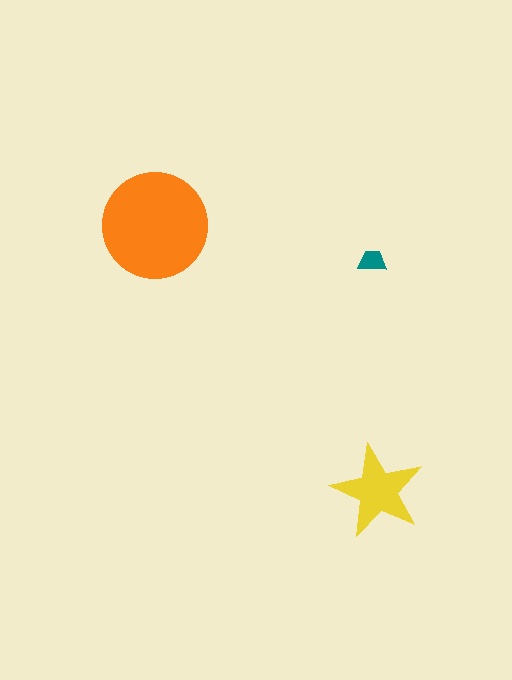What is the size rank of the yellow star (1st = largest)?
2nd.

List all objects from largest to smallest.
The orange circle, the yellow star, the teal trapezoid.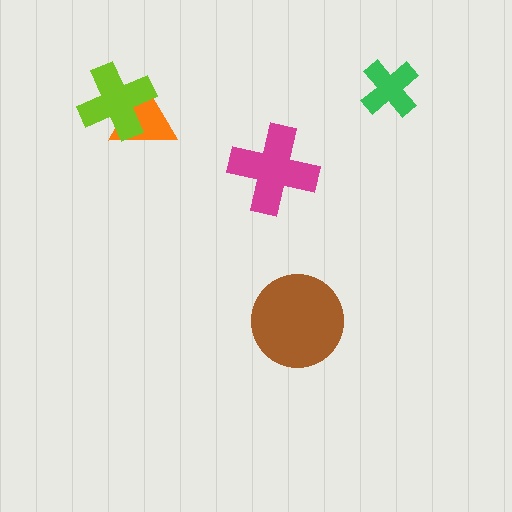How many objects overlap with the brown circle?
0 objects overlap with the brown circle.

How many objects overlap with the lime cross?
1 object overlaps with the lime cross.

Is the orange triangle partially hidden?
Yes, it is partially covered by another shape.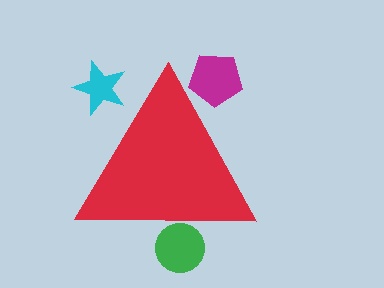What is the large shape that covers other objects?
A red triangle.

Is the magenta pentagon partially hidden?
Yes, the magenta pentagon is partially hidden behind the red triangle.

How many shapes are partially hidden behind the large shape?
3 shapes are partially hidden.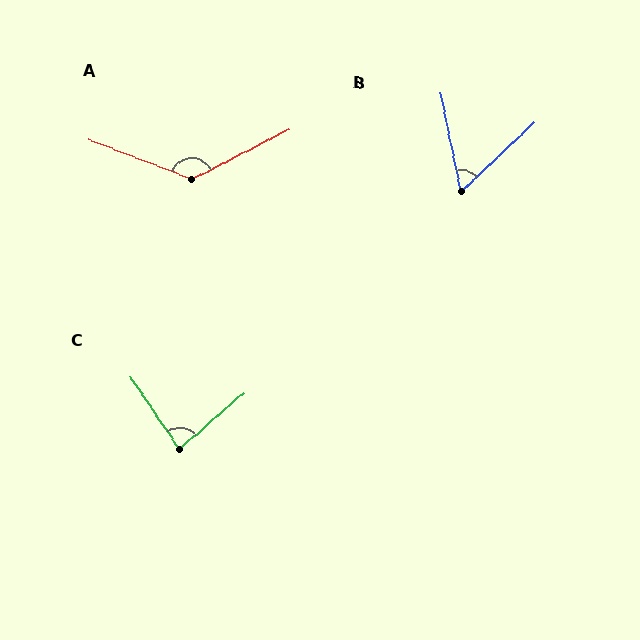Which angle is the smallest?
B, at approximately 58 degrees.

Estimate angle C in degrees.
Approximately 82 degrees.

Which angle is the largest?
A, at approximately 132 degrees.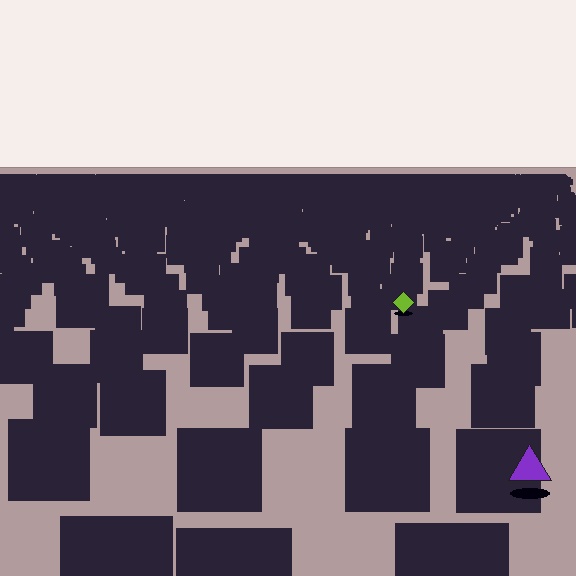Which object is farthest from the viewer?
The lime diamond is farthest from the viewer. It appears smaller and the ground texture around it is denser.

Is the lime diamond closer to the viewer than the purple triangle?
No. The purple triangle is closer — you can tell from the texture gradient: the ground texture is coarser near it.